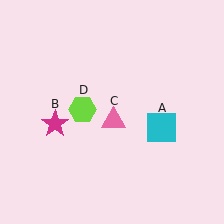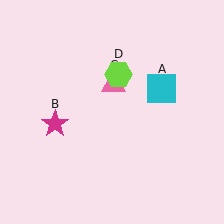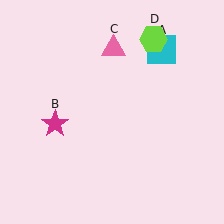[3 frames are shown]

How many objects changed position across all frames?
3 objects changed position: cyan square (object A), pink triangle (object C), lime hexagon (object D).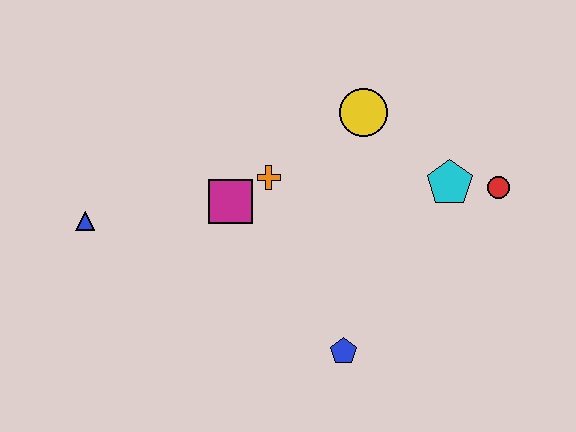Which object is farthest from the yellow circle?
The blue triangle is farthest from the yellow circle.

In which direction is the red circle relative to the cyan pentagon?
The red circle is to the right of the cyan pentagon.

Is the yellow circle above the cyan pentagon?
Yes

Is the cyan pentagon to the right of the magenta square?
Yes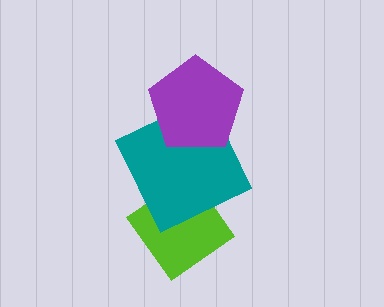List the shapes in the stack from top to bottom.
From top to bottom: the purple pentagon, the teal square, the lime diamond.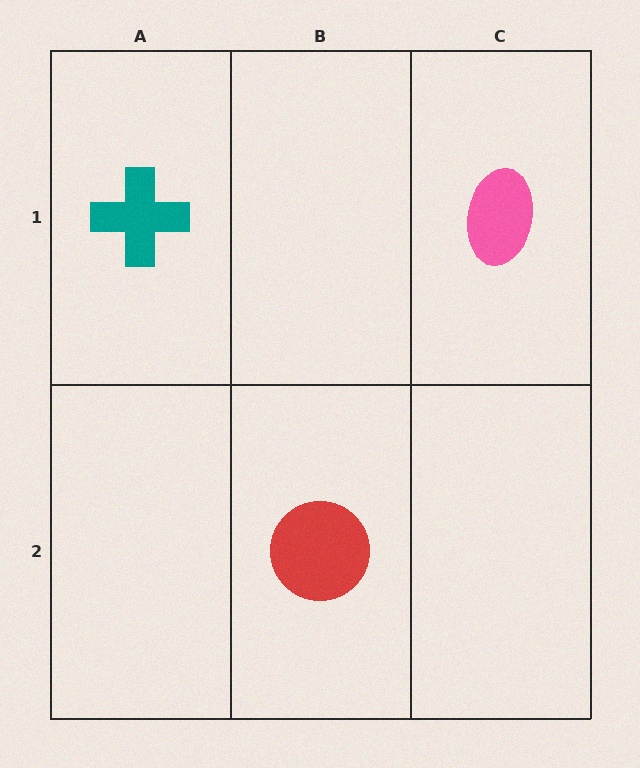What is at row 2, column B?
A red circle.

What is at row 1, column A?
A teal cross.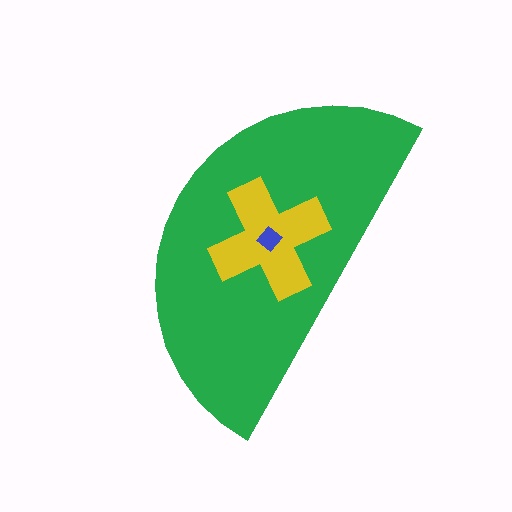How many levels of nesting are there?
3.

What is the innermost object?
The blue diamond.